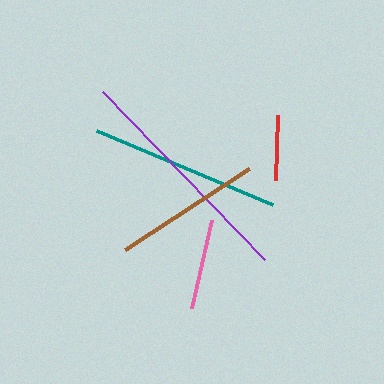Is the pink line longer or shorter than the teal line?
The teal line is longer than the pink line.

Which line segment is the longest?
The purple line is the longest at approximately 234 pixels.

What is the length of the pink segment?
The pink segment is approximately 90 pixels long.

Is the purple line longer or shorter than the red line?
The purple line is longer than the red line.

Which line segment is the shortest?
The red line is the shortest at approximately 64 pixels.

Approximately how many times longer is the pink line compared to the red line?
The pink line is approximately 1.4 times the length of the red line.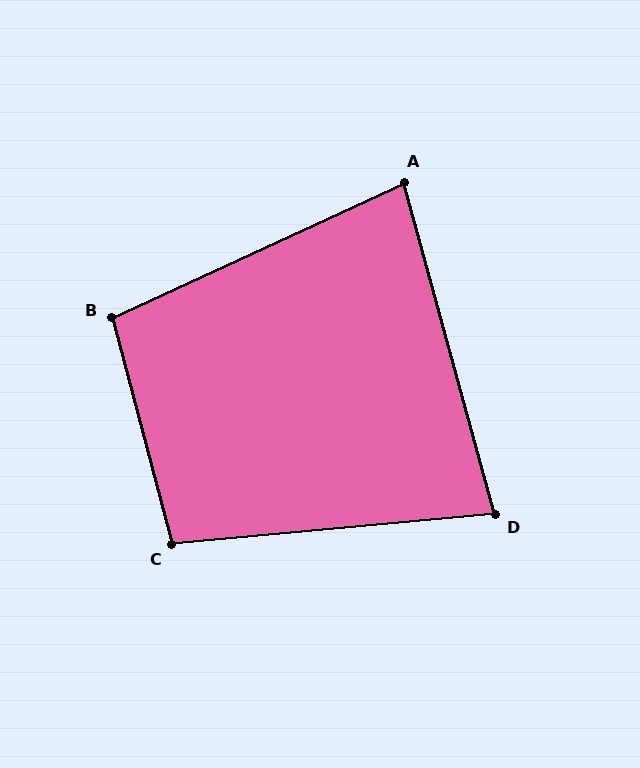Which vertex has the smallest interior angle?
D, at approximately 80 degrees.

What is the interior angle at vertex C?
Approximately 100 degrees (obtuse).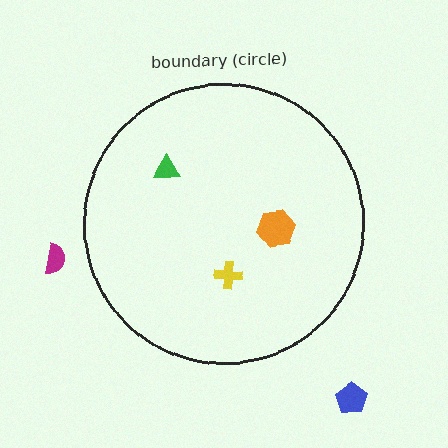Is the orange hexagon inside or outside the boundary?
Inside.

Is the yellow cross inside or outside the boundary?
Inside.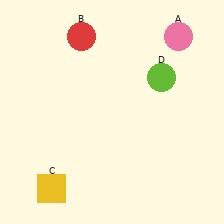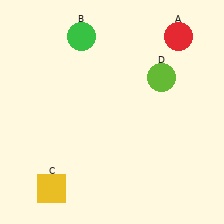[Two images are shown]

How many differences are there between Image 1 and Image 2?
There are 2 differences between the two images.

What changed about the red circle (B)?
In Image 1, B is red. In Image 2, it changed to green.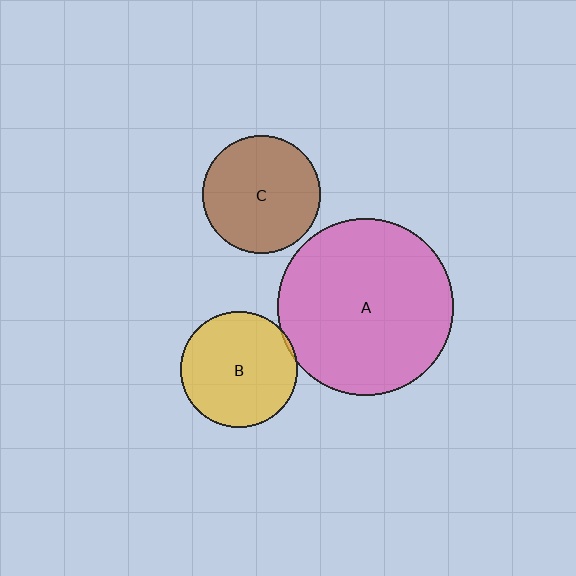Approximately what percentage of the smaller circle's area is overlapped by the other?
Approximately 5%.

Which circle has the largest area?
Circle A (pink).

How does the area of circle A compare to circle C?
Approximately 2.2 times.